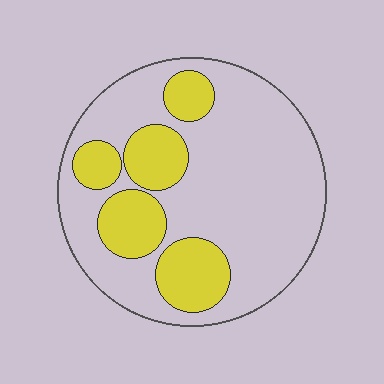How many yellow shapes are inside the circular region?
5.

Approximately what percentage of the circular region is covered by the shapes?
Approximately 30%.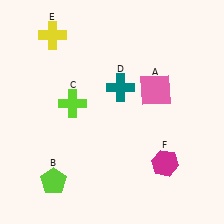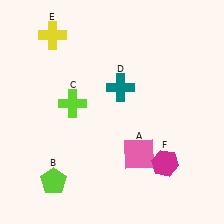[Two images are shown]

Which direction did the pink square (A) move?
The pink square (A) moved down.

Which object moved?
The pink square (A) moved down.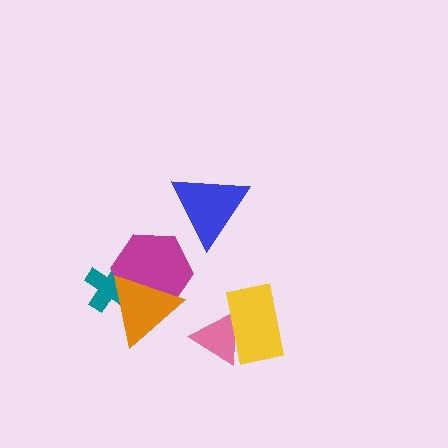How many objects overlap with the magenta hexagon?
2 objects overlap with the magenta hexagon.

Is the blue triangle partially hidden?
No, no other shape covers it.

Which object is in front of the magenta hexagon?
The orange triangle is in front of the magenta hexagon.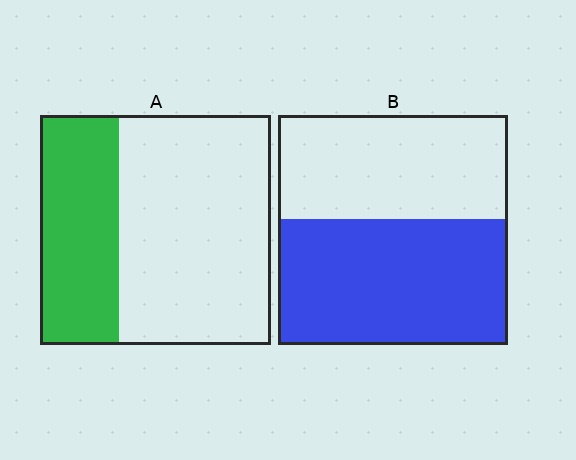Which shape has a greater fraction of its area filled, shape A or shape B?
Shape B.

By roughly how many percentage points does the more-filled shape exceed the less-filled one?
By roughly 20 percentage points (B over A).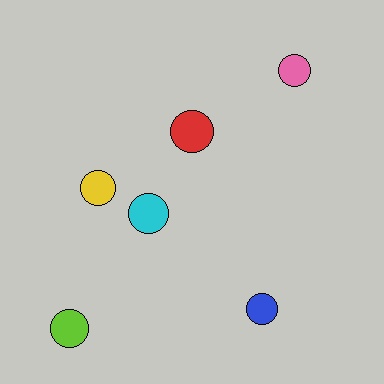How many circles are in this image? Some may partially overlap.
There are 6 circles.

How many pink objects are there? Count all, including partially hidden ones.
There is 1 pink object.